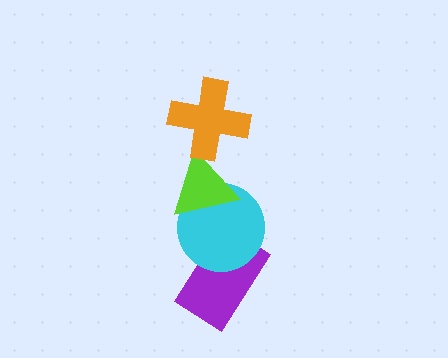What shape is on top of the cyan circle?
The lime triangle is on top of the cyan circle.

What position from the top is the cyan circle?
The cyan circle is 3rd from the top.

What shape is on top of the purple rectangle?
The cyan circle is on top of the purple rectangle.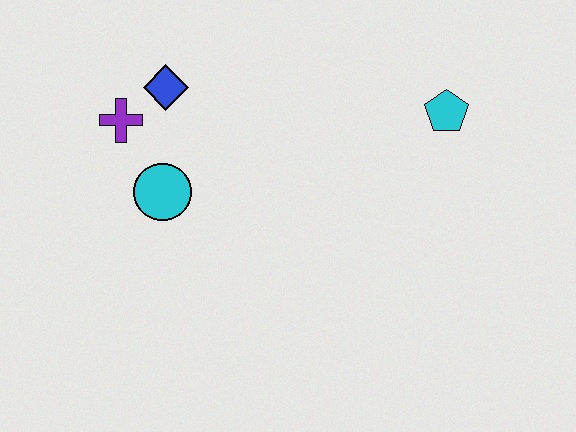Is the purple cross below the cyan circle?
No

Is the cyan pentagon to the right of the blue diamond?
Yes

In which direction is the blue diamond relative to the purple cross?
The blue diamond is to the right of the purple cross.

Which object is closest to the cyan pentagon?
The blue diamond is closest to the cyan pentagon.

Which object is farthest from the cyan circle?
The cyan pentagon is farthest from the cyan circle.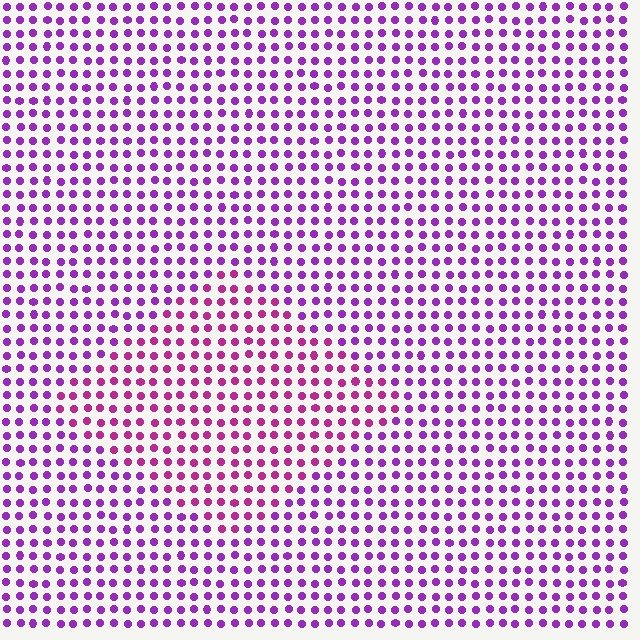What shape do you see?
I see a diamond.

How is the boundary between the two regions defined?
The boundary is defined purely by a slight shift in hue (about 32 degrees). Spacing, size, and orientation are identical on both sides.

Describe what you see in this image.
The image is filled with small purple elements in a uniform arrangement. A diamond-shaped region is visible where the elements are tinted to a slightly different hue, forming a subtle color boundary.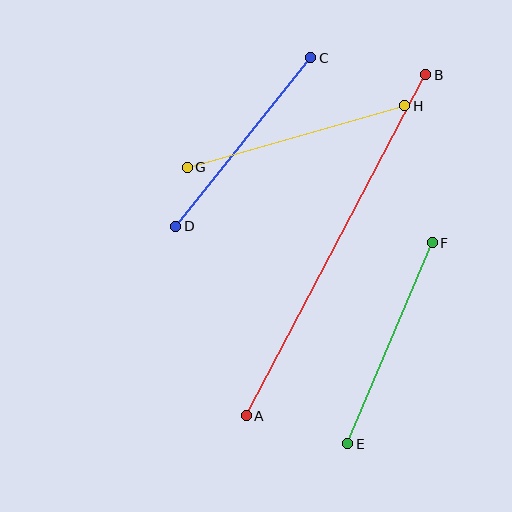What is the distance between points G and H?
The distance is approximately 226 pixels.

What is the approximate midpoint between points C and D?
The midpoint is at approximately (243, 142) pixels.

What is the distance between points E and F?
The distance is approximately 218 pixels.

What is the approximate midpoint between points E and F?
The midpoint is at approximately (390, 343) pixels.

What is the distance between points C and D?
The distance is approximately 216 pixels.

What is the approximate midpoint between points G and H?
The midpoint is at approximately (296, 137) pixels.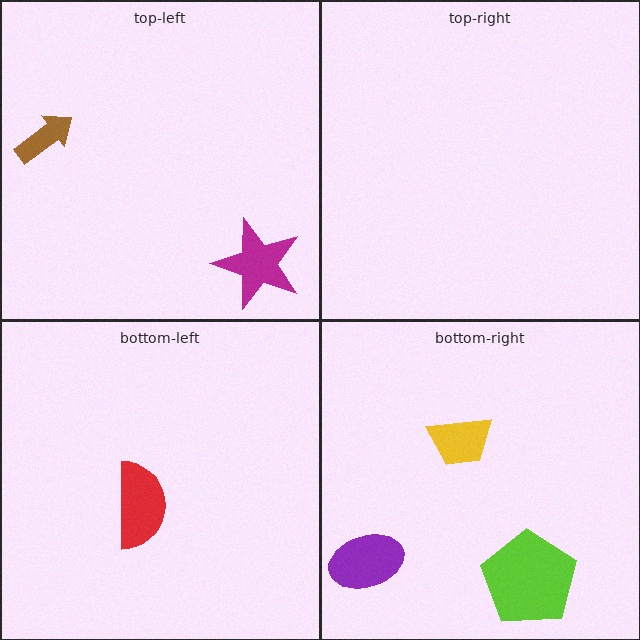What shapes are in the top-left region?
The magenta star, the brown arrow.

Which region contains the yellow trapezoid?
The bottom-right region.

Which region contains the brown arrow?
The top-left region.